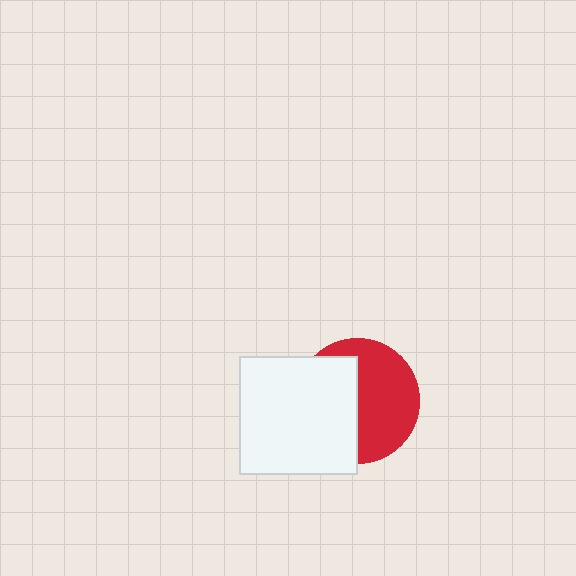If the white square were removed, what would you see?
You would see the complete red circle.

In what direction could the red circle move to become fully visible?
The red circle could move right. That would shift it out from behind the white square entirely.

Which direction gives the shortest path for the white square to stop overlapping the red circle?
Moving left gives the shortest separation.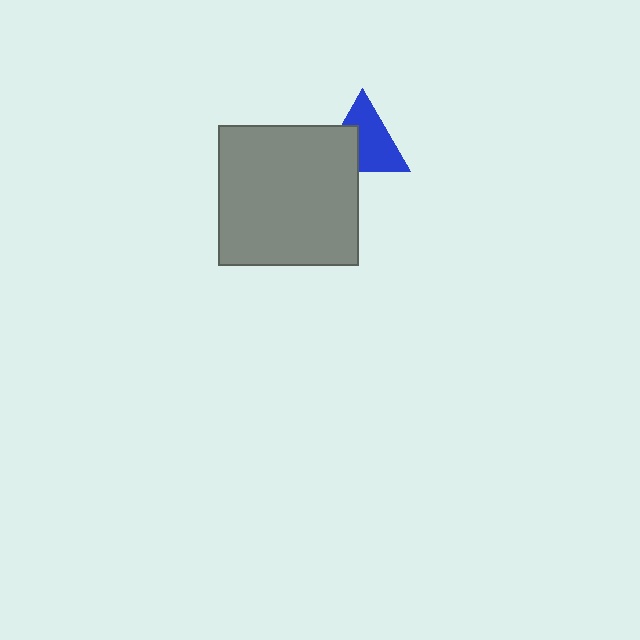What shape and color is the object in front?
The object in front is a gray square.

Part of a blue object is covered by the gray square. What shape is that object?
It is a triangle.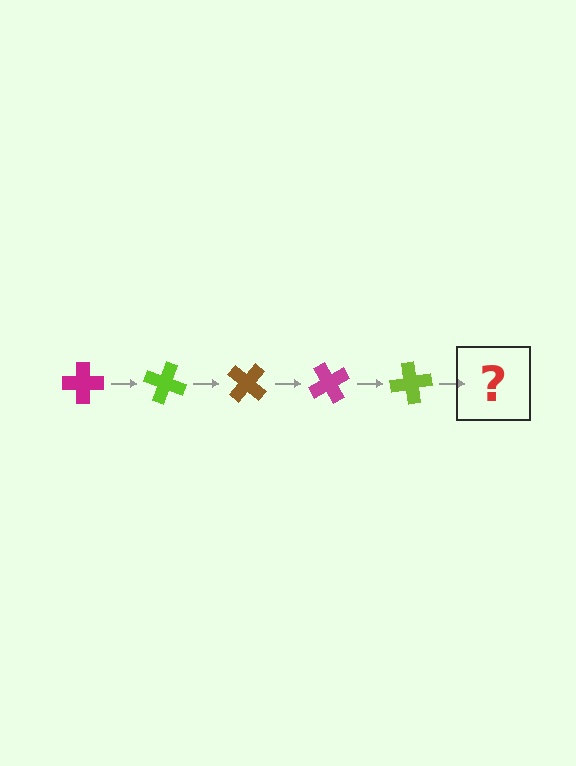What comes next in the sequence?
The next element should be a brown cross, rotated 100 degrees from the start.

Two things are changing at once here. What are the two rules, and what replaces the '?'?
The two rules are that it rotates 20 degrees each step and the color cycles through magenta, lime, and brown. The '?' should be a brown cross, rotated 100 degrees from the start.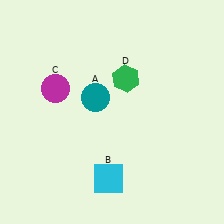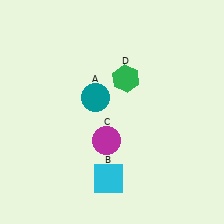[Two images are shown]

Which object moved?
The magenta circle (C) moved right.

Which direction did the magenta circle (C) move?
The magenta circle (C) moved right.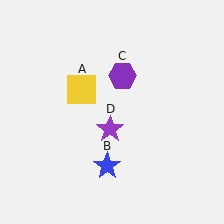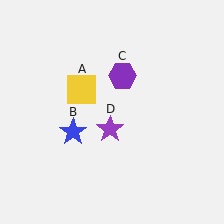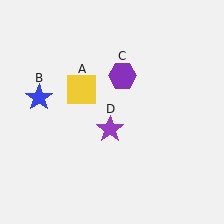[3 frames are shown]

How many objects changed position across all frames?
1 object changed position: blue star (object B).